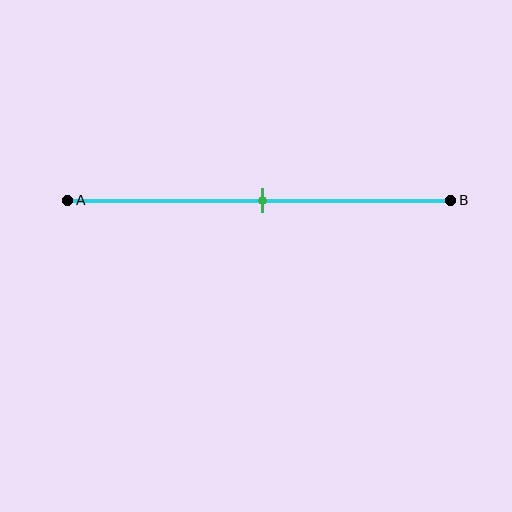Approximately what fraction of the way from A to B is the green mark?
The green mark is approximately 50% of the way from A to B.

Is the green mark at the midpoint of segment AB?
Yes, the mark is approximately at the midpoint.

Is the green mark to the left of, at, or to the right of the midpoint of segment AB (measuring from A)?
The green mark is approximately at the midpoint of segment AB.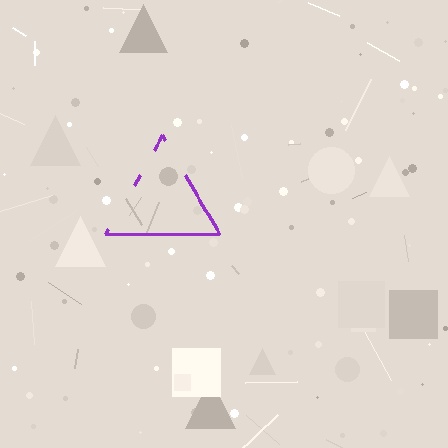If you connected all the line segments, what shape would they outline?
They would outline a triangle.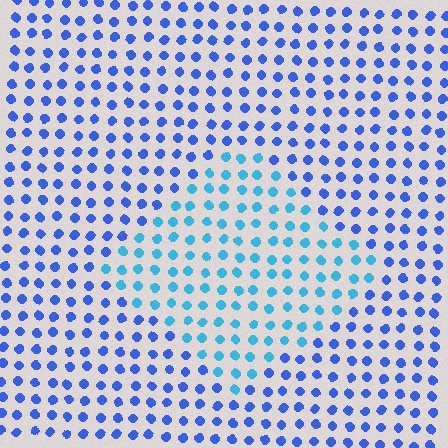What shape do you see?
I see a diamond.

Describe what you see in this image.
The image is filled with small blue elements in a uniform arrangement. A diamond-shaped region is visible where the elements are tinted to a slightly different hue, forming a subtle color boundary.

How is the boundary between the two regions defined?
The boundary is defined purely by a slight shift in hue (about 33 degrees). Spacing, size, and orientation are identical on both sides.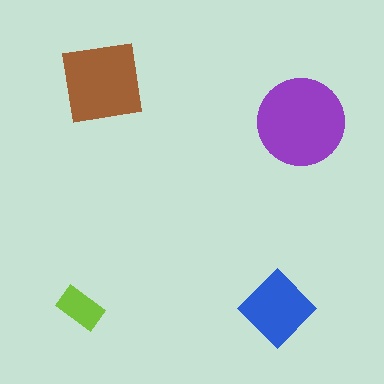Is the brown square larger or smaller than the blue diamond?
Larger.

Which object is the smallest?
The lime rectangle.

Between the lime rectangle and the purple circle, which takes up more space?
The purple circle.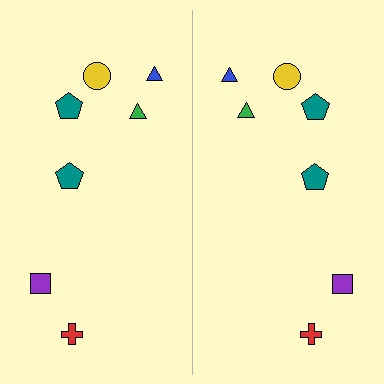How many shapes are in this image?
There are 14 shapes in this image.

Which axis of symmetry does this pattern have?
The pattern has a vertical axis of symmetry running through the center of the image.